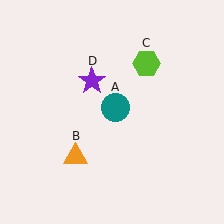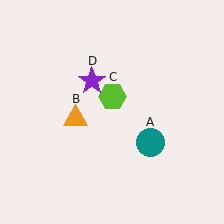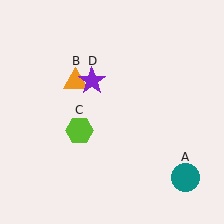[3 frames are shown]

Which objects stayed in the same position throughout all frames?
Purple star (object D) remained stationary.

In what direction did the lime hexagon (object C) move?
The lime hexagon (object C) moved down and to the left.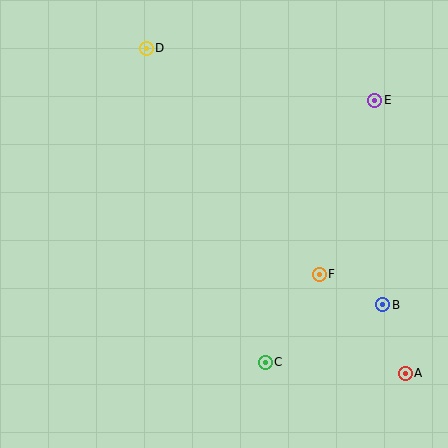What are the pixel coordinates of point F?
Point F is at (319, 274).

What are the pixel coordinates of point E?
Point E is at (375, 100).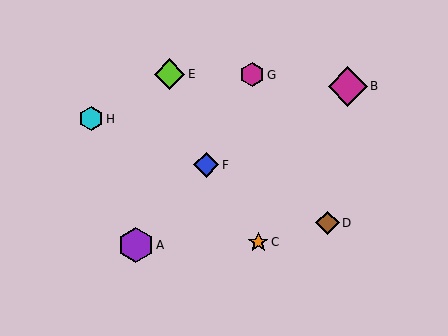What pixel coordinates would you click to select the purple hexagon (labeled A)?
Click at (136, 245) to select the purple hexagon A.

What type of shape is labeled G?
Shape G is a magenta hexagon.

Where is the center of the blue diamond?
The center of the blue diamond is at (206, 165).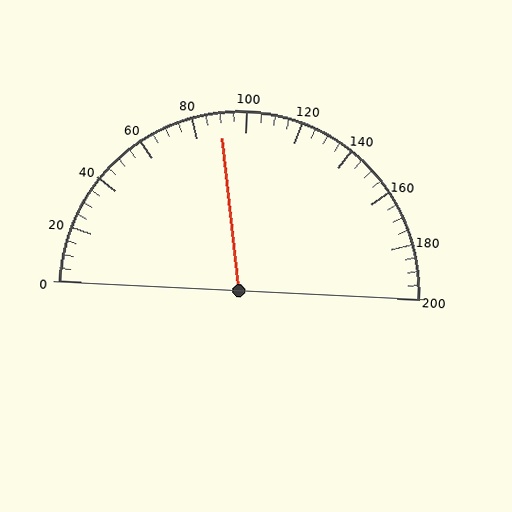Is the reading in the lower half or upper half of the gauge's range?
The reading is in the lower half of the range (0 to 200).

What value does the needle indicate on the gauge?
The needle indicates approximately 90.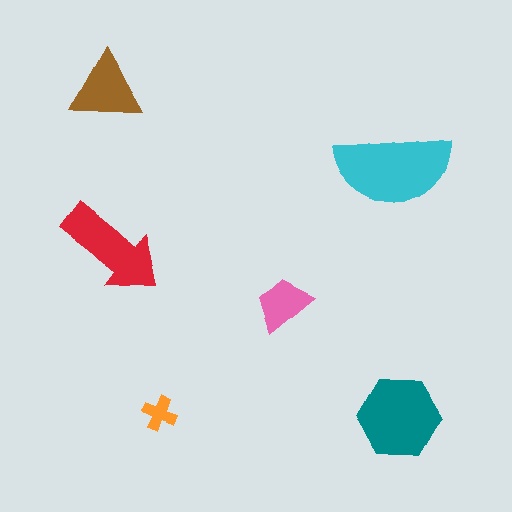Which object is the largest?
The cyan semicircle.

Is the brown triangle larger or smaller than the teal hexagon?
Smaller.